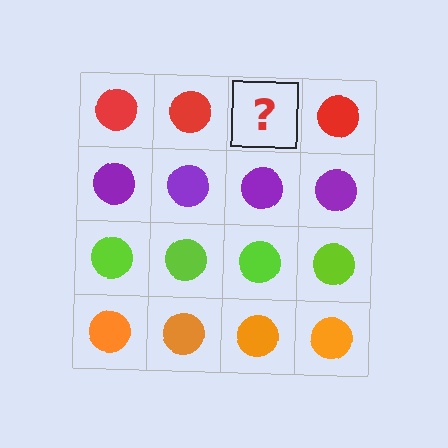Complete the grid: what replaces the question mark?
The question mark should be replaced with a red circle.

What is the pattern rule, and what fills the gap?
The rule is that each row has a consistent color. The gap should be filled with a red circle.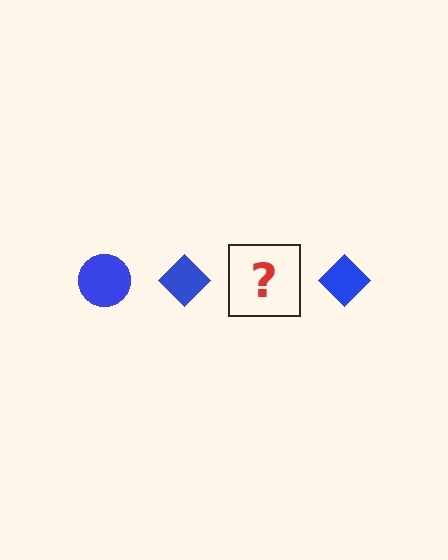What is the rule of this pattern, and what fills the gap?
The rule is that the pattern cycles through circle, diamond shapes in blue. The gap should be filled with a blue circle.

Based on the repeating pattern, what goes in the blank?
The blank should be a blue circle.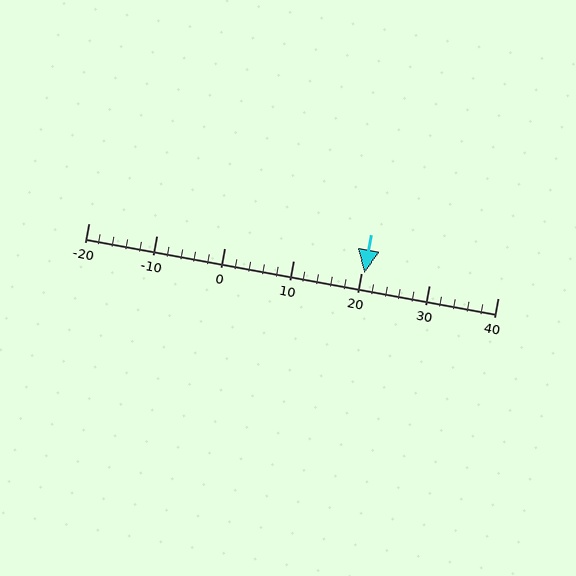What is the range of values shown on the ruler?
The ruler shows values from -20 to 40.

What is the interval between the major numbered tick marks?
The major tick marks are spaced 10 units apart.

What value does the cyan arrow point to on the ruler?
The cyan arrow points to approximately 20.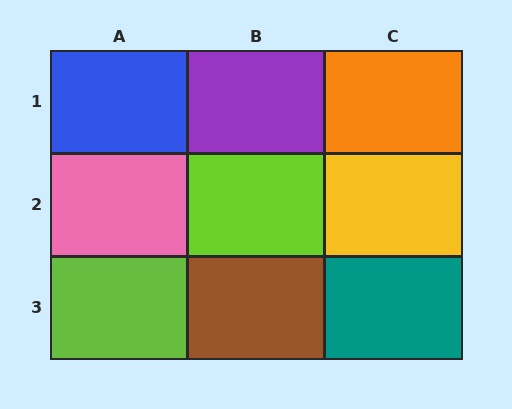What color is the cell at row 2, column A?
Pink.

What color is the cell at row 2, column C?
Yellow.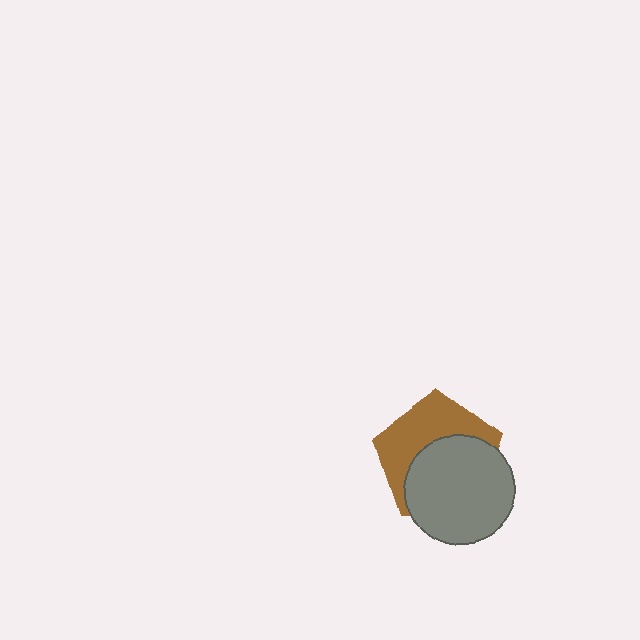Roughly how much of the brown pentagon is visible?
About half of it is visible (roughly 47%).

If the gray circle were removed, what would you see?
You would see the complete brown pentagon.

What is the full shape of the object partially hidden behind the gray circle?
The partially hidden object is a brown pentagon.